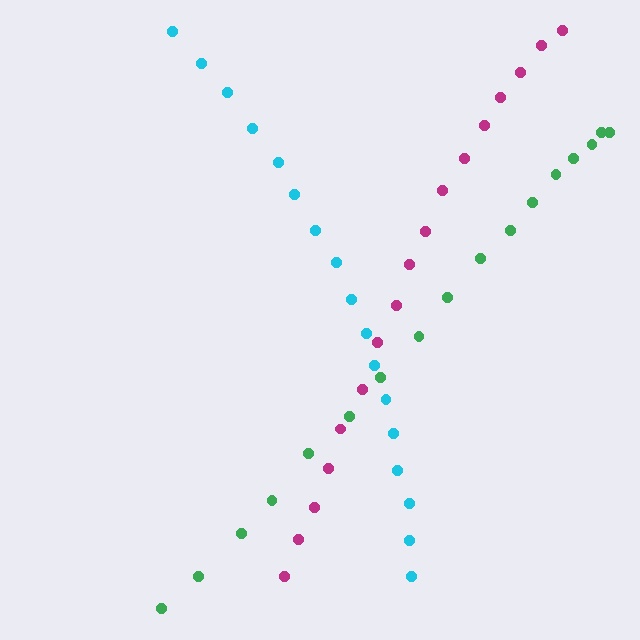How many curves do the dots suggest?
There are 3 distinct paths.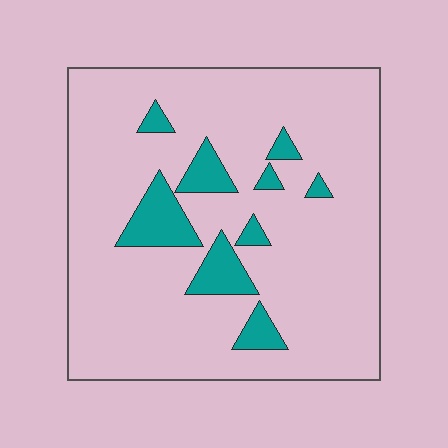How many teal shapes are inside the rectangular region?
9.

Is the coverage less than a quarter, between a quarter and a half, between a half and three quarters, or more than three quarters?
Less than a quarter.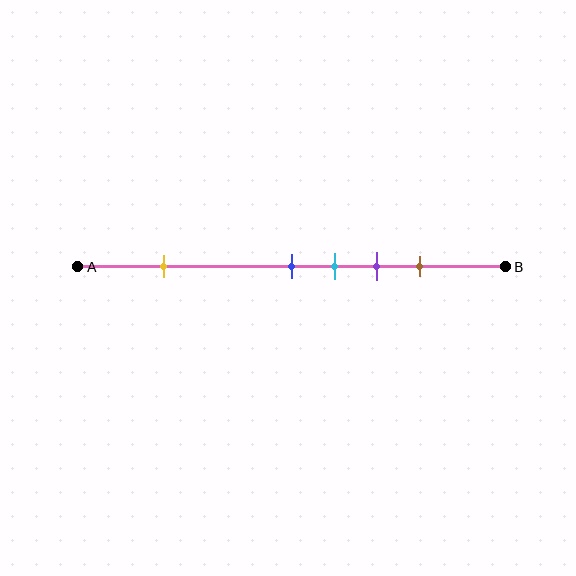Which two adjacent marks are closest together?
The blue and cyan marks are the closest adjacent pair.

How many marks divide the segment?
There are 5 marks dividing the segment.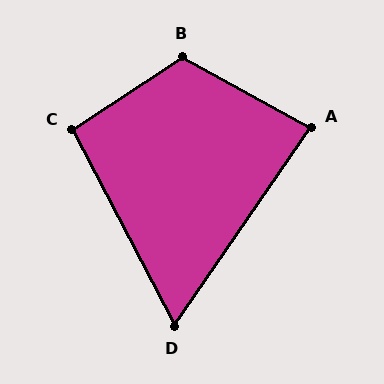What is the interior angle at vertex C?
Approximately 96 degrees (obtuse).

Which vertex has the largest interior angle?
B, at approximately 118 degrees.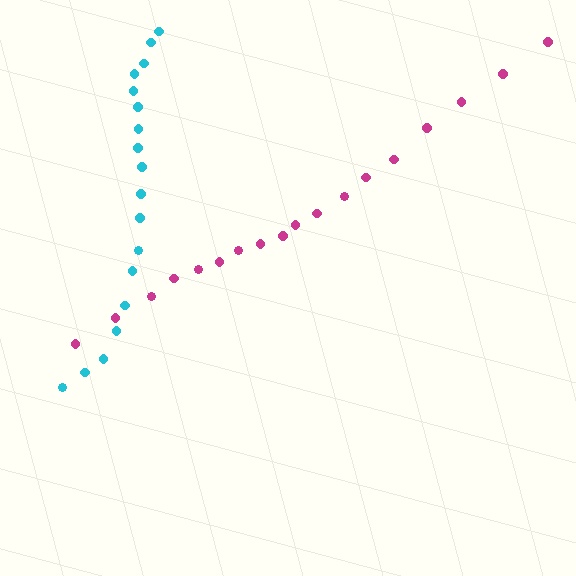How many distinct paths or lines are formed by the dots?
There are 2 distinct paths.